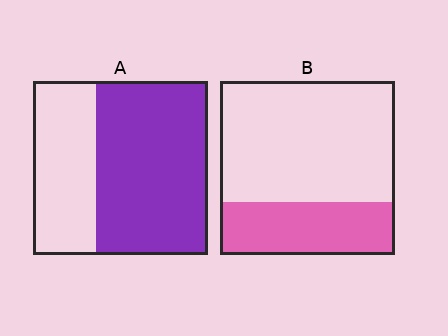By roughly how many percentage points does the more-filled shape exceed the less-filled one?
By roughly 35 percentage points (A over B).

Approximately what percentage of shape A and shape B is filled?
A is approximately 65% and B is approximately 30%.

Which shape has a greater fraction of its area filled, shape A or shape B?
Shape A.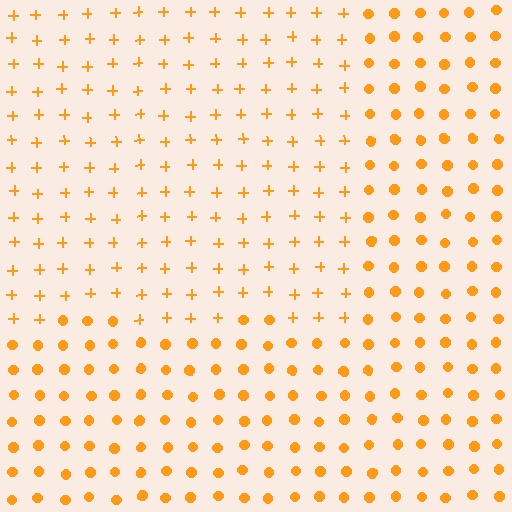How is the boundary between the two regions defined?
The boundary is defined by a change in element shape: plus signs inside vs. circles outside. All elements share the same color and spacing.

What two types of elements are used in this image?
The image uses plus signs inside the rectangle region and circles outside it.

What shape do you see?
I see a rectangle.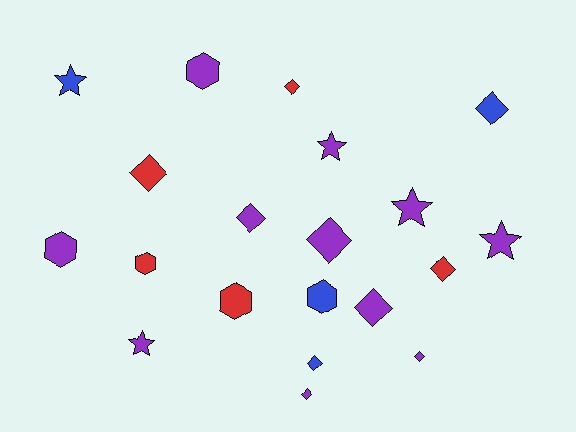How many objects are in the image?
There are 20 objects.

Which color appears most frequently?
Purple, with 11 objects.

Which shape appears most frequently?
Diamond, with 10 objects.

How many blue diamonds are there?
There are 2 blue diamonds.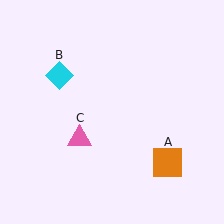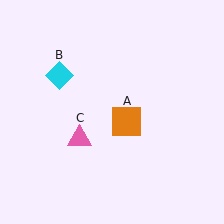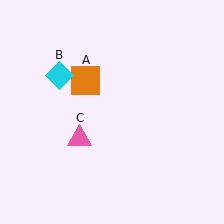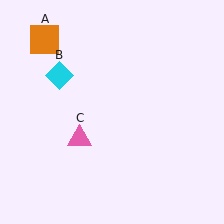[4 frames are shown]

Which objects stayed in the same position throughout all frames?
Cyan diamond (object B) and pink triangle (object C) remained stationary.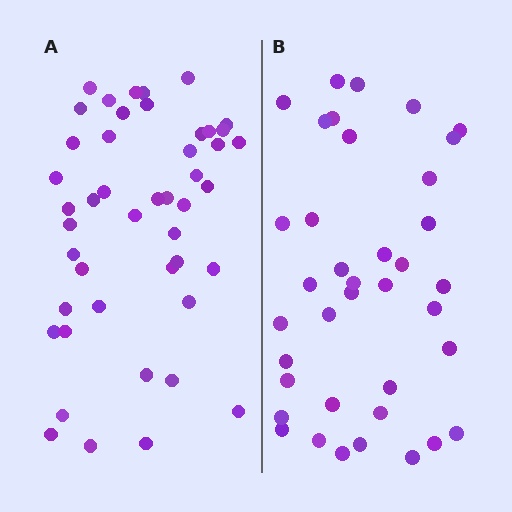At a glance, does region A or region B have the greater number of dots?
Region A (the left region) has more dots.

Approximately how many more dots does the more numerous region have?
Region A has roughly 8 or so more dots than region B.